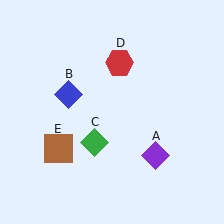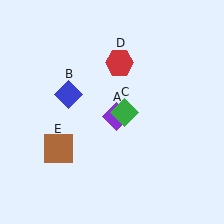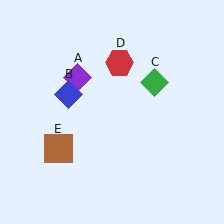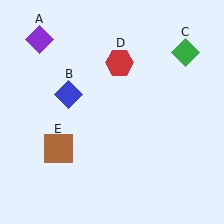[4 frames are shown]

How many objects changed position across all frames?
2 objects changed position: purple diamond (object A), green diamond (object C).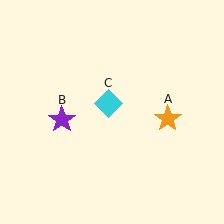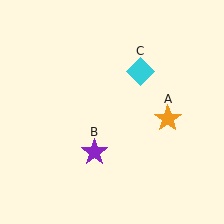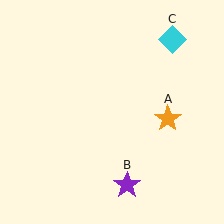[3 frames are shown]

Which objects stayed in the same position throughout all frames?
Orange star (object A) remained stationary.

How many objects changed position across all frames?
2 objects changed position: purple star (object B), cyan diamond (object C).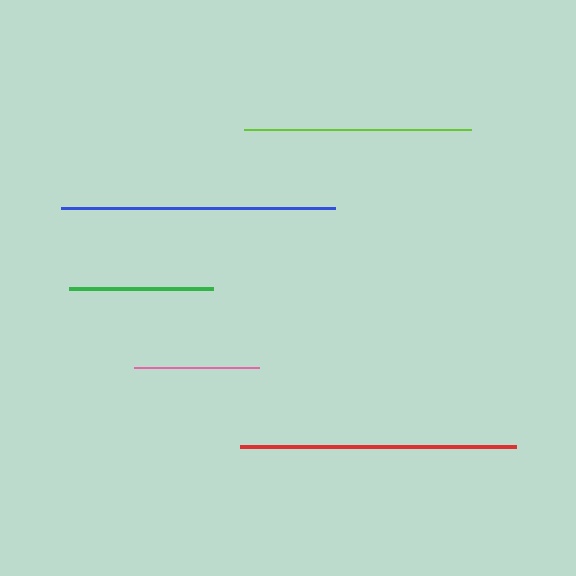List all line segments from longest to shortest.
From longest to shortest: red, blue, lime, green, pink.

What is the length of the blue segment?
The blue segment is approximately 274 pixels long.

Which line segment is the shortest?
The pink line is the shortest at approximately 125 pixels.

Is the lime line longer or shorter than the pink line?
The lime line is longer than the pink line.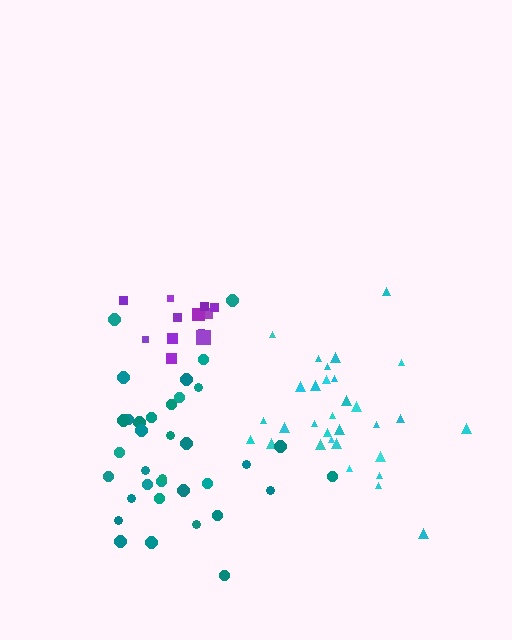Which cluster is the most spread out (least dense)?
Teal.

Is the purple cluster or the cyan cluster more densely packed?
Cyan.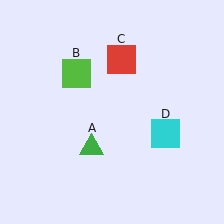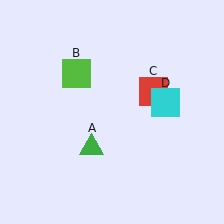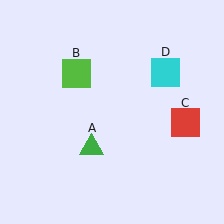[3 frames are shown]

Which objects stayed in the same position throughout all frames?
Green triangle (object A) and lime square (object B) remained stationary.